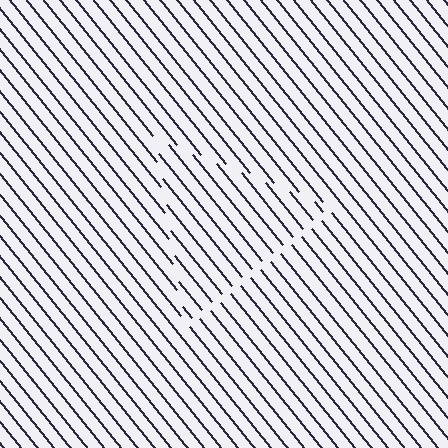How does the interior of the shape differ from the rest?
The interior of the shape contains the same grating, shifted by half a period — the contour is defined by the phase discontinuity where line-ends from the inner and outer gratings abut.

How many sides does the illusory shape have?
3 sides — the line-ends trace a triangle.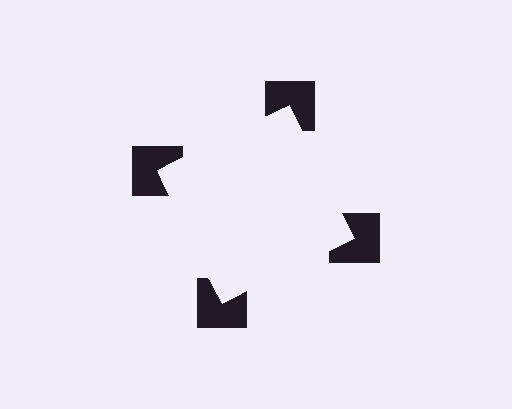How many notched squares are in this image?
There are 4 — one at each vertex of the illusory square.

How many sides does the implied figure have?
4 sides.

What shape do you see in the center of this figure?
An illusory square — its edges are inferred from the aligned wedge cuts in the notched squares, not physically drawn.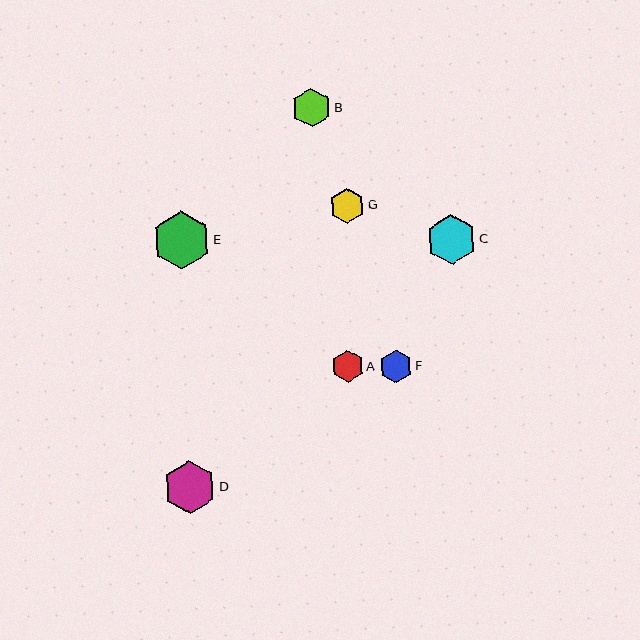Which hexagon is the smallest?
Hexagon A is the smallest with a size of approximately 32 pixels.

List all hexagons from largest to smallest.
From largest to smallest: E, D, C, B, G, F, A.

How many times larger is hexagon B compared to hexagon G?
Hexagon B is approximately 1.1 times the size of hexagon G.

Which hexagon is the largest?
Hexagon E is the largest with a size of approximately 58 pixels.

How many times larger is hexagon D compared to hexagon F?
Hexagon D is approximately 1.6 times the size of hexagon F.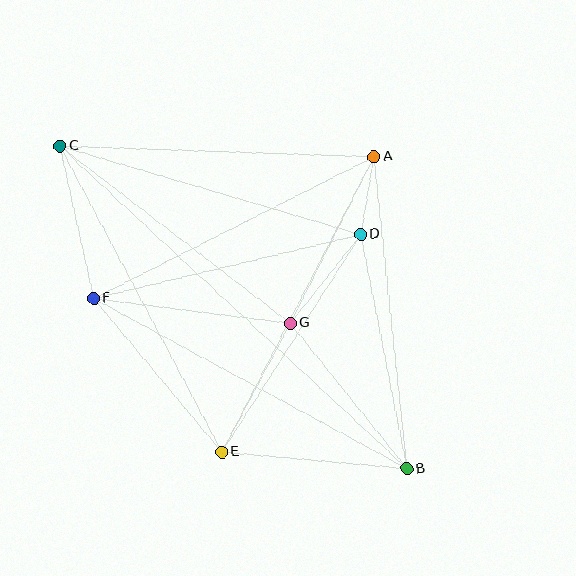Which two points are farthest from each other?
Points B and C are farthest from each other.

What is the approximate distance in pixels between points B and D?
The distance between B and D is approximately 239 pixels.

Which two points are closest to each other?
Points A and D are closest to each other.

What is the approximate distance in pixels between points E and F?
The distance between E and F is approximately 200 pixels.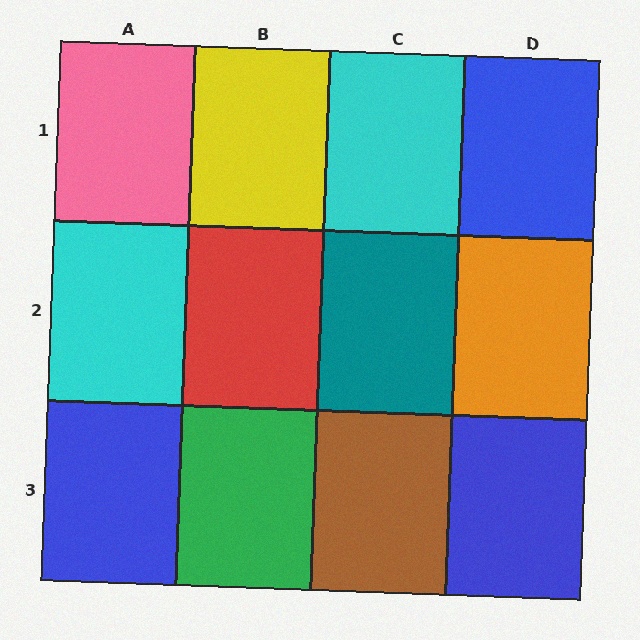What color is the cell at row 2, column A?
Cyan.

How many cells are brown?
1 cell is brown.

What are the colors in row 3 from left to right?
Blue, green, brown, blue.